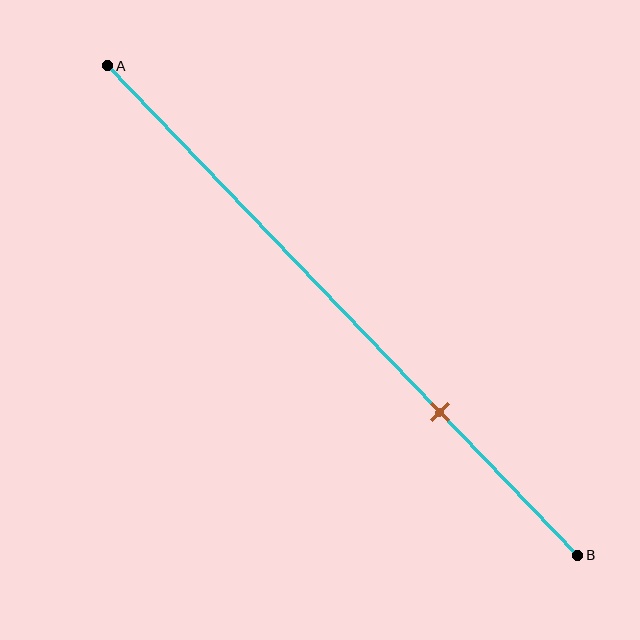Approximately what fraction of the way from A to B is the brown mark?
The brown mark is approximately 70% of the way from A to B.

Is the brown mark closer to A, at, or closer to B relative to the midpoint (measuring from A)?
The brown mark is closer to point B than the midpoint of segment AB.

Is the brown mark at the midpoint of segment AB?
No, the mark is at about 70% from A, not at the 50% midpoint.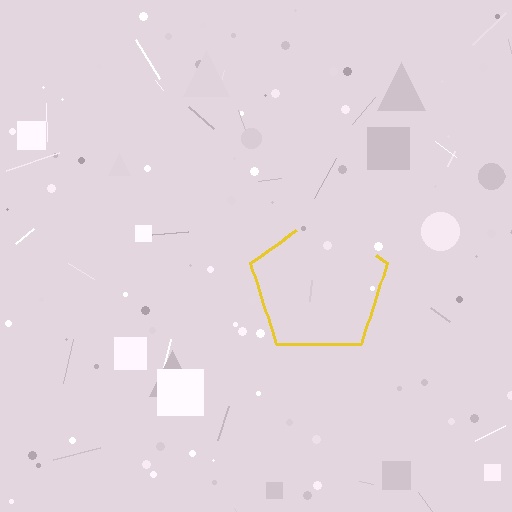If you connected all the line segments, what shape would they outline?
They would outline a pentagon.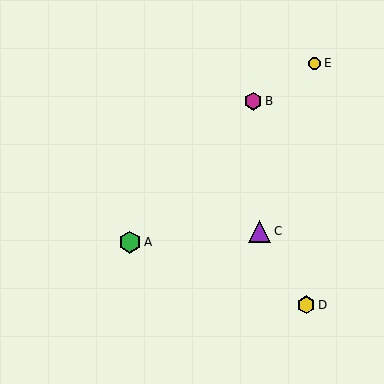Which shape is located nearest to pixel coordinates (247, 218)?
The purple triangle (labeled C) at (260, 231) is nearest to that location.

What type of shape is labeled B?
Shape B is a magenta hexagon.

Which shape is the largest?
The green hexagon (labeled A) is the largest.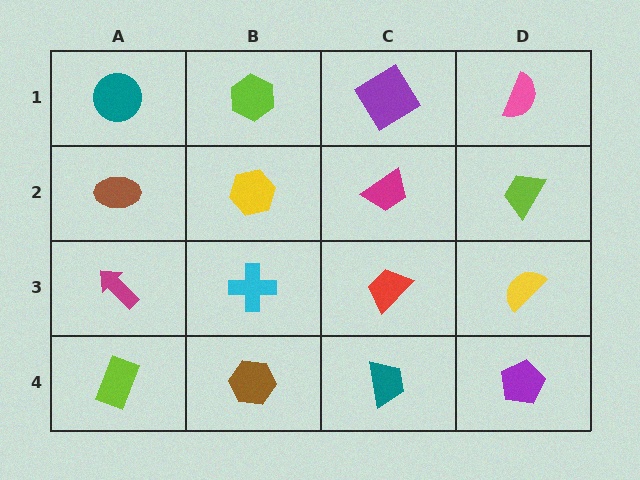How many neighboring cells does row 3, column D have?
3.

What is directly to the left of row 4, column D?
A teal trapezoid.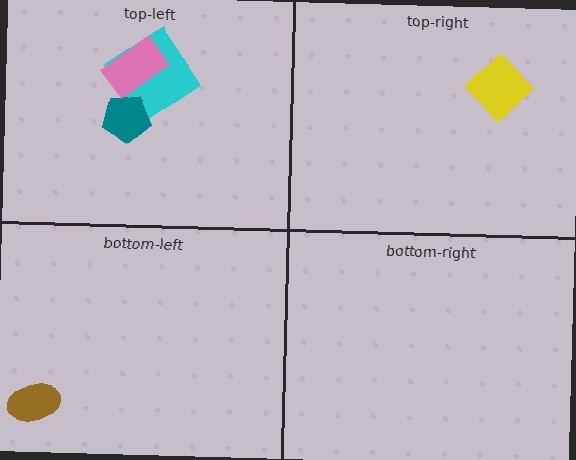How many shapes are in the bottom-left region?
1.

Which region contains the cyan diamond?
The top-left region.